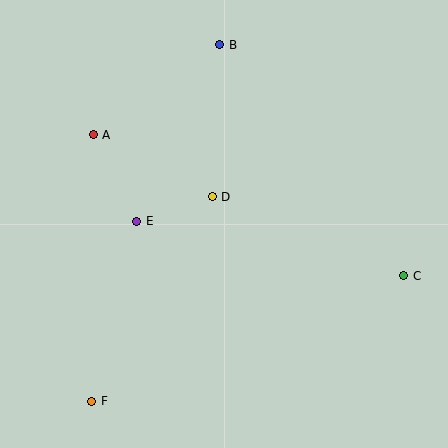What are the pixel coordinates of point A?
Point A is at (93, 135).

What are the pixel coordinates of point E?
Point E is at (137, 221).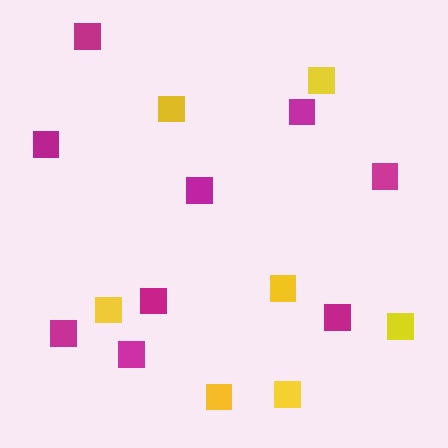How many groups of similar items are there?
There are 2 groups: one group of magenta squares (9) and one group of yellow squares (7).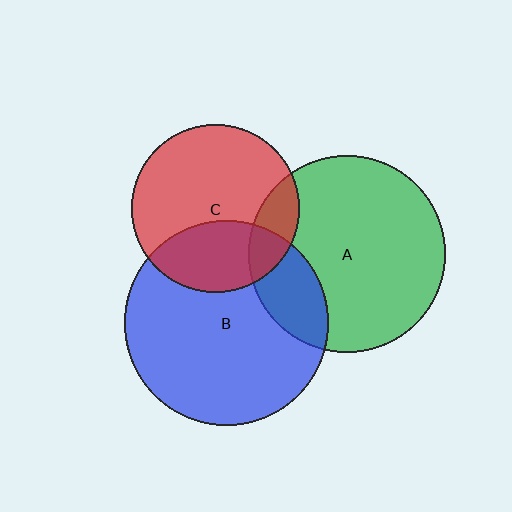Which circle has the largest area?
Circle B (blue).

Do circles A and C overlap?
Yes.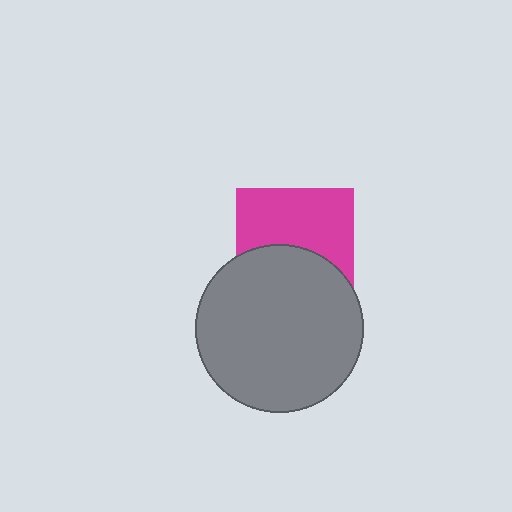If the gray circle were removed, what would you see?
You would see the complete magenta square.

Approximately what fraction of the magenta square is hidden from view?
Roughly 44% of the magenta square is hidden behind the gray circle.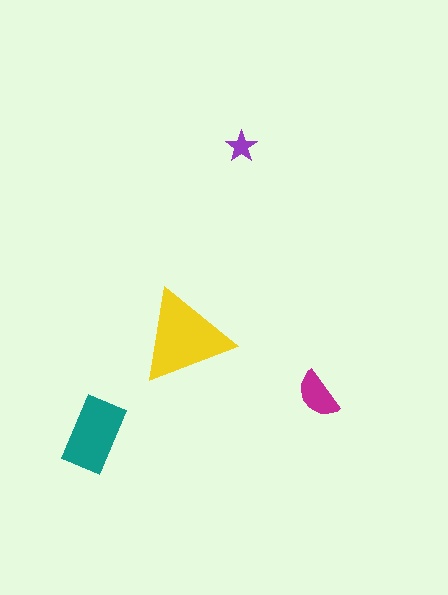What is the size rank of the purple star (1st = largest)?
4th.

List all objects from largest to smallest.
The yellow triangle, the teal rectangle, the magenta semicircle, the purple star.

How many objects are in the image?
There are 4 objects in the image.